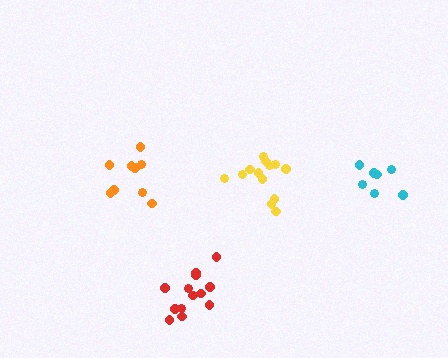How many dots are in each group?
Group 1: 13 dots, Group 2: 13 dots, Group 3: 9 dots, Group 4: 7 dots (42 total).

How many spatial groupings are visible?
There are 4 spatial groupings.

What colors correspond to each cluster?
The clusters are colored: red, yellow, orange, cyan.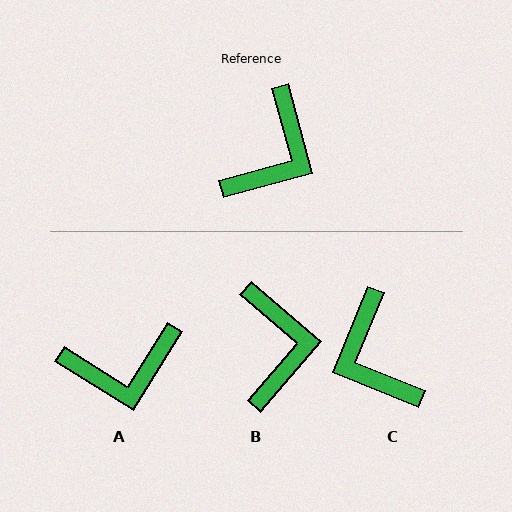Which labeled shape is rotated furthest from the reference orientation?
C, about 127 degrees away.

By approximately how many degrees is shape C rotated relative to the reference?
Approximately 127 degrees clockwise.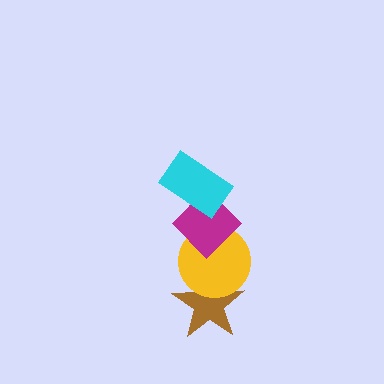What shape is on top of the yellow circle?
The magenta diamond is on top of the yellow circle.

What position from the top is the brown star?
The brown star is 4th from the top.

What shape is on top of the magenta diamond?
The cyan rectangle is on top of the magenta diamond.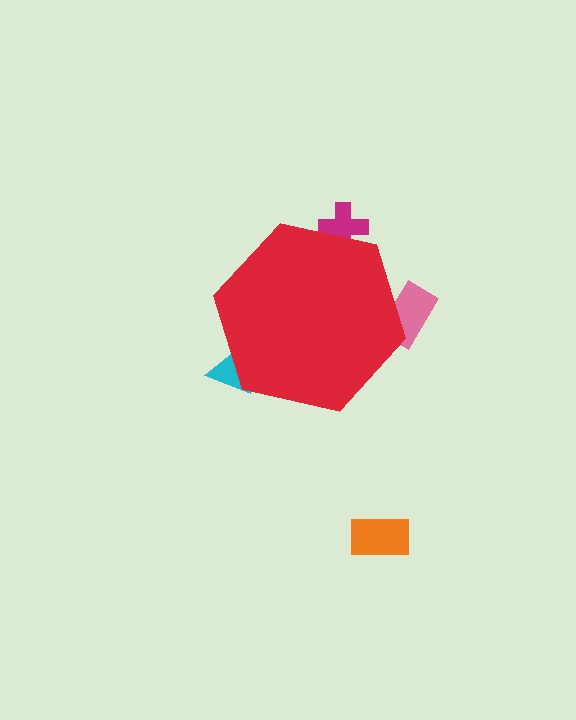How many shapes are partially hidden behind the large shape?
3 shapes are partially hidden.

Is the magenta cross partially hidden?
Yes, the magenta cross is partially hidden behind the red hexagon.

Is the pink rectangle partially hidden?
Yes, the pink rectangle is partially hidden behind the red hexagon.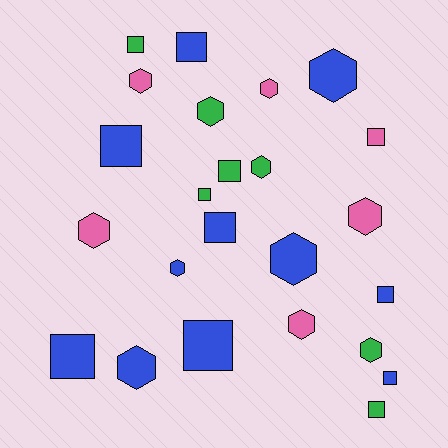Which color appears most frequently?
Blue, with 11 objects.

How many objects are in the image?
There are 24 objects.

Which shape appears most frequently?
Square, with 12 objects.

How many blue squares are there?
There are 7 blue squares.